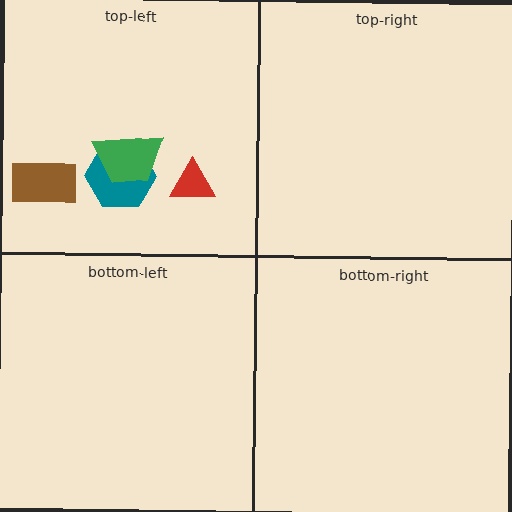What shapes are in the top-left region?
The teal hexagon, the brown rectangle, the green trapezoid, the red triangle.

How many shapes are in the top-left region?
4.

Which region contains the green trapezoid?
The top-left region.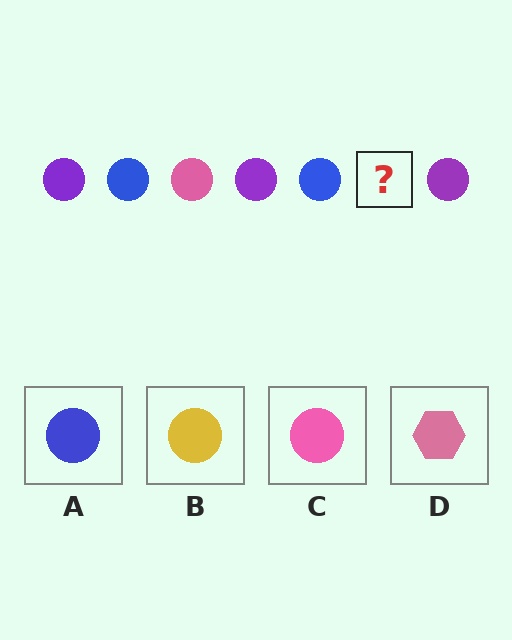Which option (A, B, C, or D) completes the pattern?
C.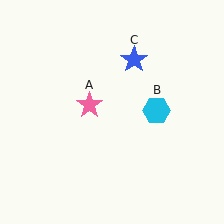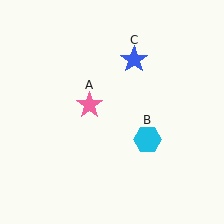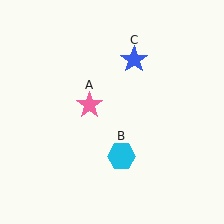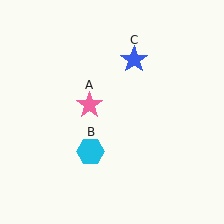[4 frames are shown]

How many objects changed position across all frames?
1 object changed position: cyan hexagon (object B).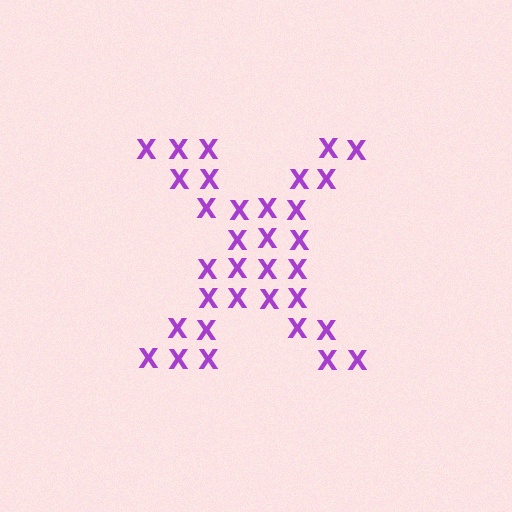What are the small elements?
The small elements are letter X's.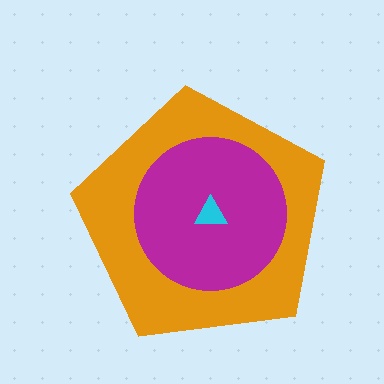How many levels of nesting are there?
3.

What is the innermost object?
The cyan triangle.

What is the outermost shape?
The orange pentagon.